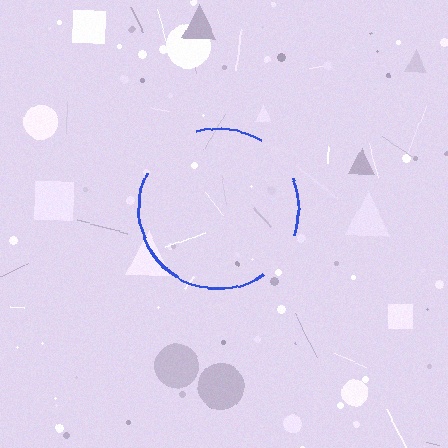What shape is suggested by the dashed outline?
The dashed outline suggests a circle.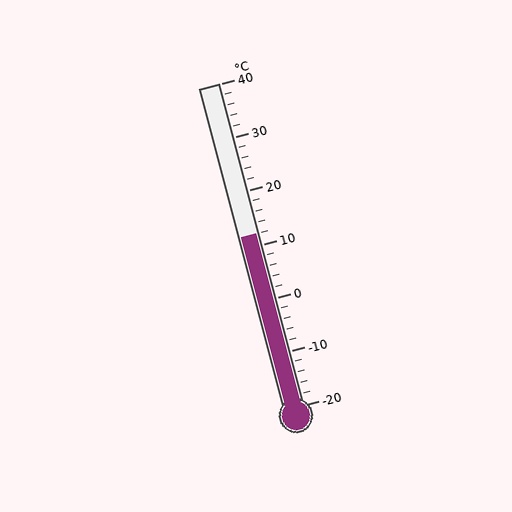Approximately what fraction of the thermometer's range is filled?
The thermometer is filled to approximately 55% of its range.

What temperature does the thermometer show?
The thermometer shows approximately 12°C.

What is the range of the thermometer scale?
The thermometer scale ranges from -20°C to 40°C.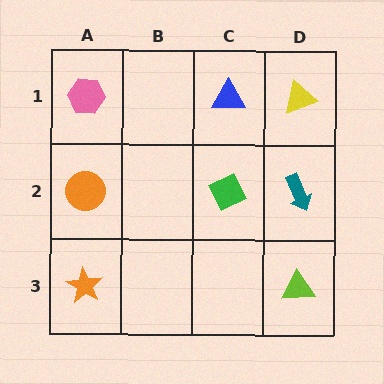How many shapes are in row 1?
3 shapes.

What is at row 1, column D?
A yellow triangle.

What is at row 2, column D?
A teal arrow.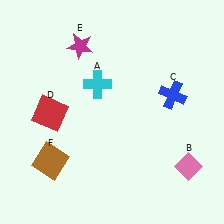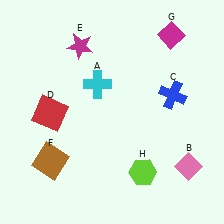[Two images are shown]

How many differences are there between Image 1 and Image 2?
There are 2 differences between the two images.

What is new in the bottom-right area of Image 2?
A lime hexagon (H) was added in the bottom-right area of Image 2.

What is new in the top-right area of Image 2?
A magenta diamond (G) was added in the top-right area of Image 2.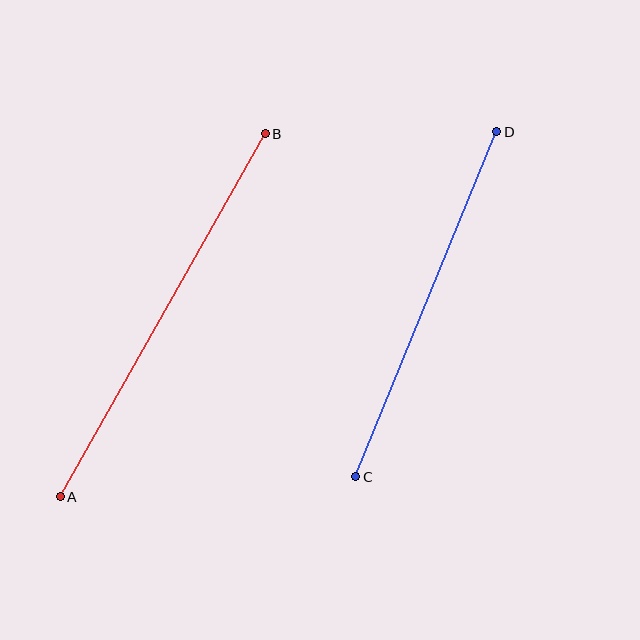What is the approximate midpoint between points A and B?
The midpoint is at approximately (163, 315) pixels.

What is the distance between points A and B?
The distance is approximately 417 pixels.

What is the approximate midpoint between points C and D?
The midpoint is at approximately (426, 304) pixels.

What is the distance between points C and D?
The distance is approximately 373 pixels.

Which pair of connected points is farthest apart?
Points A and B are farthest apart.